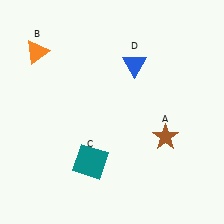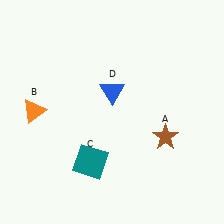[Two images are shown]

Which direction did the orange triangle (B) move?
The orange triangle (B) moved down.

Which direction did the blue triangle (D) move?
The blue triangle (D) moved down.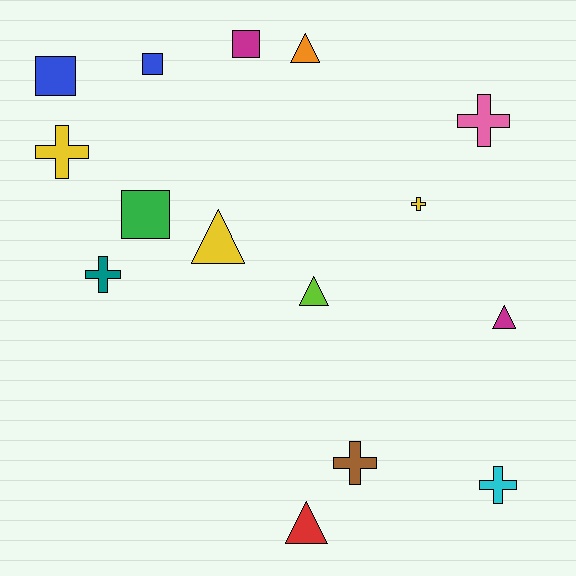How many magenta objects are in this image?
There are 2 magenta objects.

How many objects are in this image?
There are 15 objects.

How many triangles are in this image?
There are 5 triangles.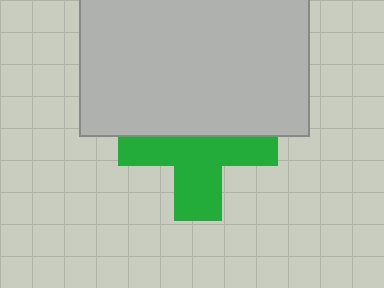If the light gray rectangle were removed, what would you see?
You would see the complete green cross.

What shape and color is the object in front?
The object in front is a light gray rectangle.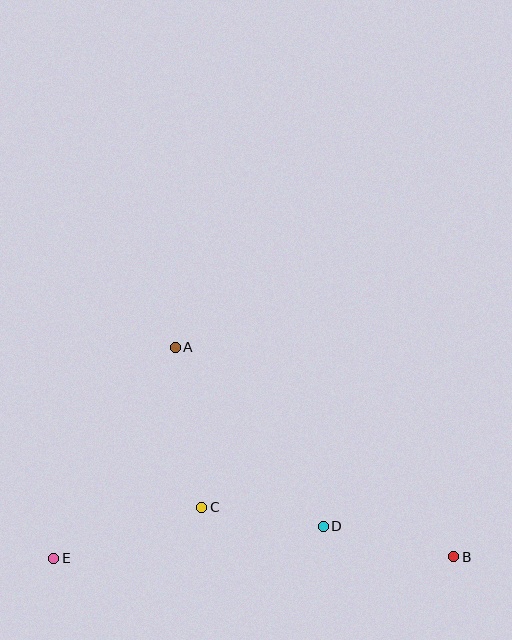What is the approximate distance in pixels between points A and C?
The distance between A and C is approximately 162 pixels.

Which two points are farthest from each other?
Points B and E are farthest from each other.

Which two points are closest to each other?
Points C and D are closest to each other.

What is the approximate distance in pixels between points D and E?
The distance between D and E is approximately 272 pixels.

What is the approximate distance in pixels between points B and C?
The distance between B and C is approximately 257 pixels.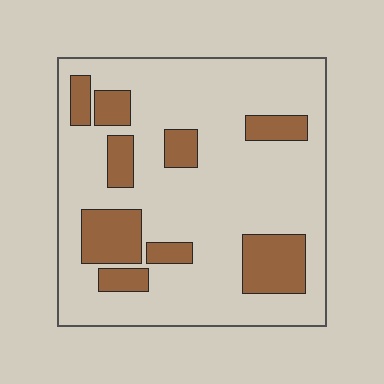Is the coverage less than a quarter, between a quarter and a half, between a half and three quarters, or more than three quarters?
Less than a quarter.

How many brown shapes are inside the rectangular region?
9.